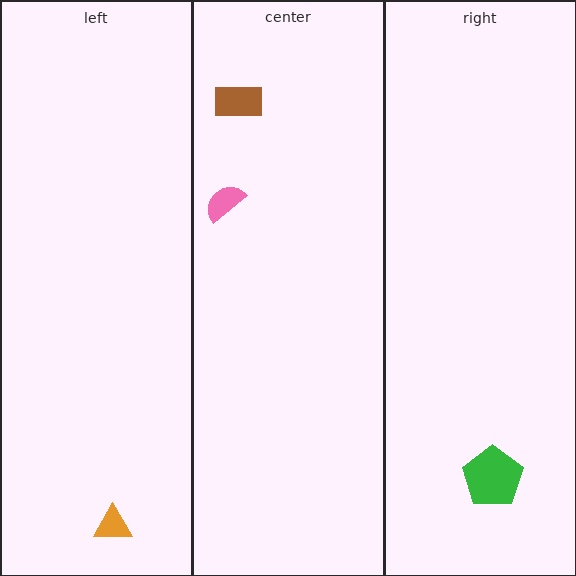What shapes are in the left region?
The orange triangle.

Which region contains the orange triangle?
The left region.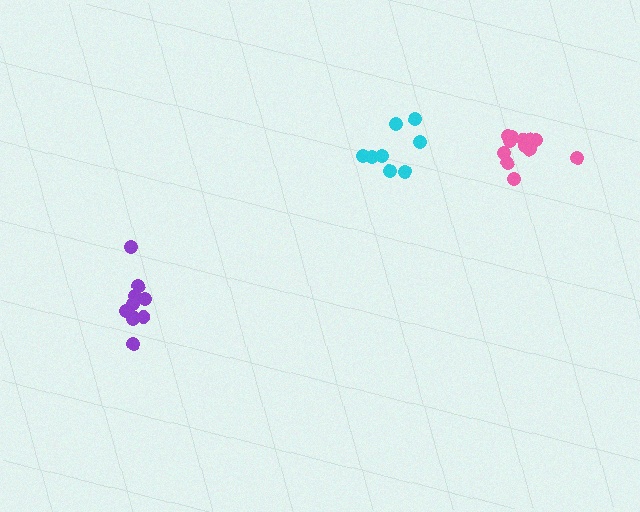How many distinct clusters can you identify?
There are 3 distinct clusters.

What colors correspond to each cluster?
The clusters are colored: purple, pink, cyan.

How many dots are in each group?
Group 1: 10 dots, Group 2: 12 dots, Group 3: 8 dots (30 total).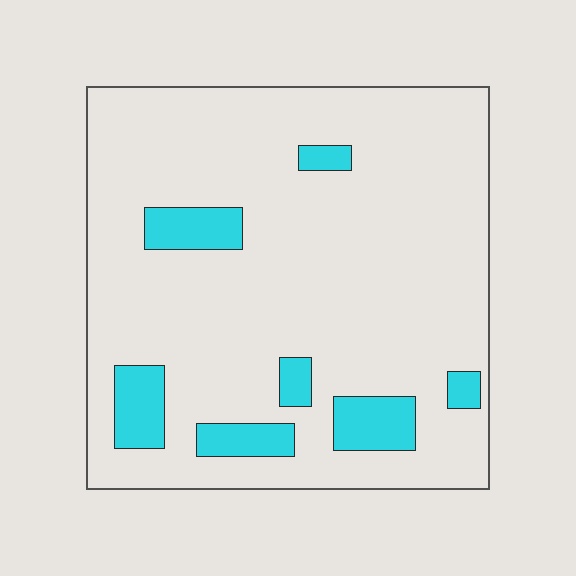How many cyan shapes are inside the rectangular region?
7.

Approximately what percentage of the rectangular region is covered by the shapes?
Approximately 15%.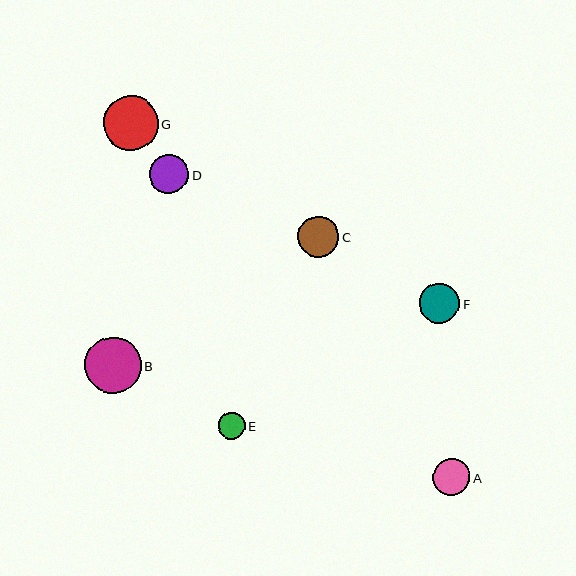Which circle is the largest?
Circle B is the largest with a size of approximately 56 pixels.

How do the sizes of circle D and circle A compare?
Circle D and circle A are approximately the same size.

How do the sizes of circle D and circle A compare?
Circle D and circle A are approximately the same size.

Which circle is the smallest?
Circle E is the smallest with a size of approximately 26 pixels.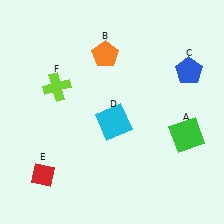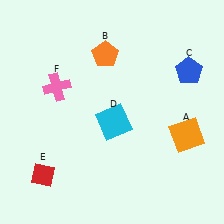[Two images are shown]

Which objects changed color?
A changed from green to orange. F changed from lime to pink.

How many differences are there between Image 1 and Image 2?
There are 2 differences between the two images.